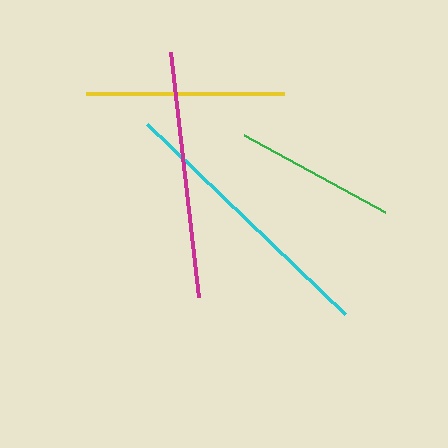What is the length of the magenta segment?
The magenta segment is approximately 247 pixels long.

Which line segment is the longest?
The cyan line is the longest at approximately 275 pixels.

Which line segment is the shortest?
The green line is the shortest at approximately 160 pixels.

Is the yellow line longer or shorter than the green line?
The yellow line is longer than the green line.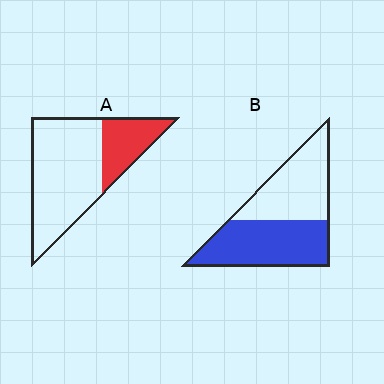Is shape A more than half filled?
No.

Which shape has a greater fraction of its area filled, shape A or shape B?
Shape B.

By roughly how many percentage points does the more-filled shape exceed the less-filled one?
By roughly 25 percentage points (B over A).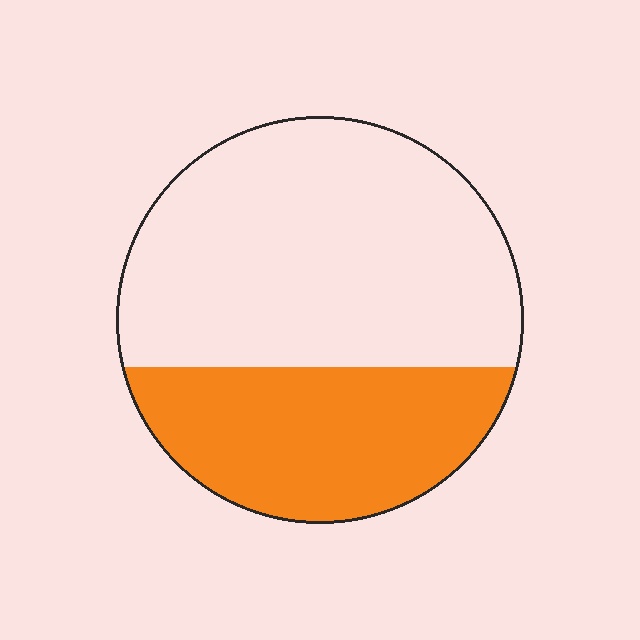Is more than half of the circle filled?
No.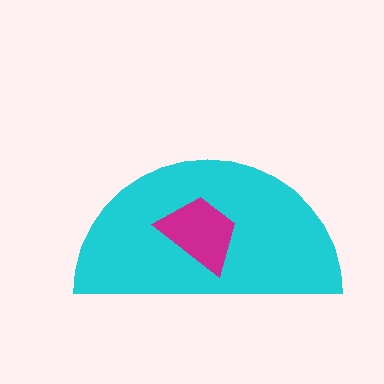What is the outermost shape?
The cyan semicircle.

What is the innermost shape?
The magenta trapezoid.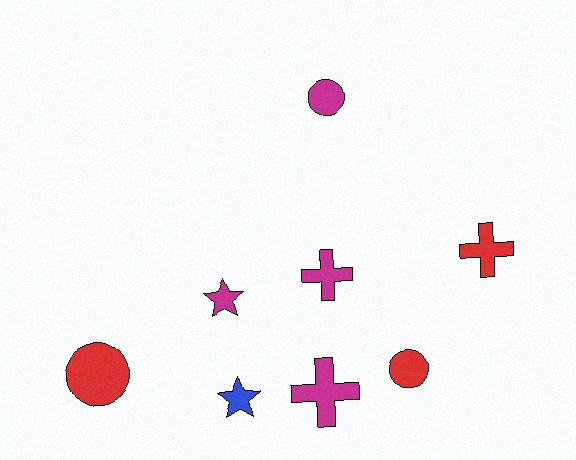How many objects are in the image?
There are 8 objects.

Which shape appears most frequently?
Cross, with 3 objects.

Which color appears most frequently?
Magenta, with 4 objects.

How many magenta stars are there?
There is 1 magenta star.